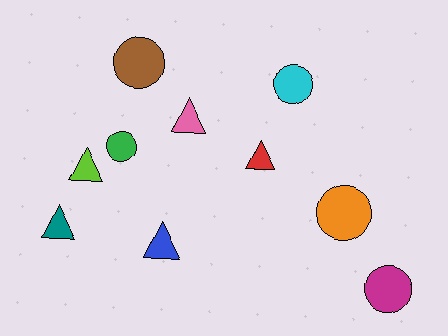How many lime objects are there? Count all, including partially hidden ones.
There is 1 lime object.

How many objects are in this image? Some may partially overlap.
There are 10 objects.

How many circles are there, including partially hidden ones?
There are 5 circles.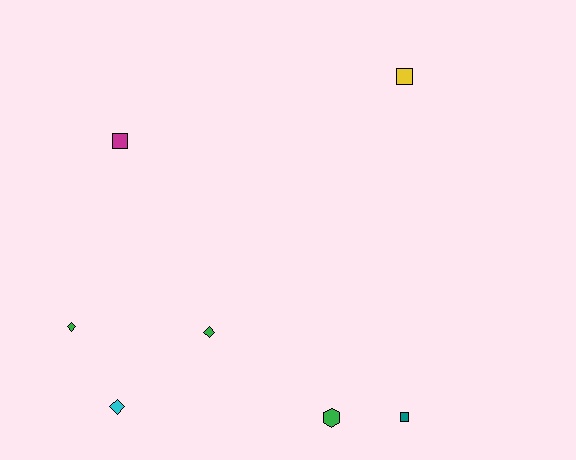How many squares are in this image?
There are 3 squares.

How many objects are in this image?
There are 7 objects.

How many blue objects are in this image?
There are no blue objects.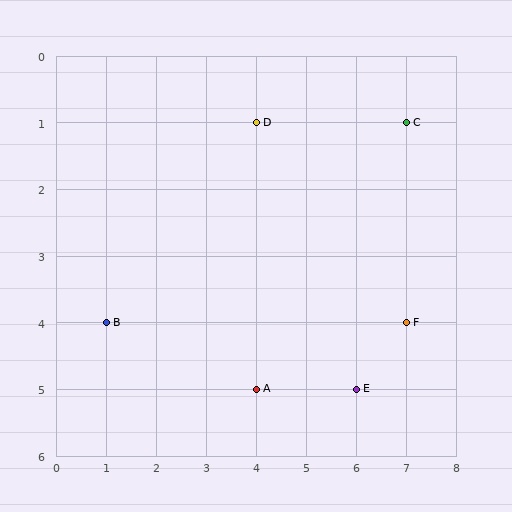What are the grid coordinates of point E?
Point E is at grid coordinates (6, 5).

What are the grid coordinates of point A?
Point A is at grid coordinates (4, 5).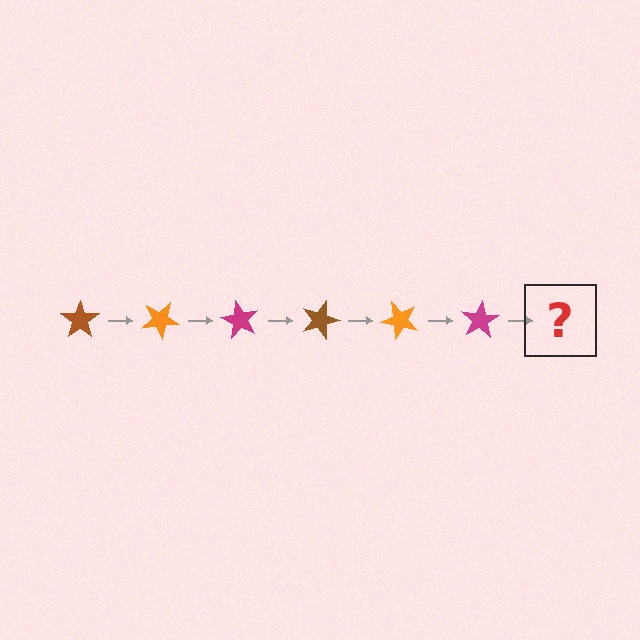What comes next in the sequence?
The next element should be a brown star, rotated 180 degrees from the start.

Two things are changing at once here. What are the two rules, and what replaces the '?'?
The two rules are that it rotates 30 degrees each step and the color cycles through brown, orange, and magenta. The '?' should be a brown star, rotated 180 degrees from the start.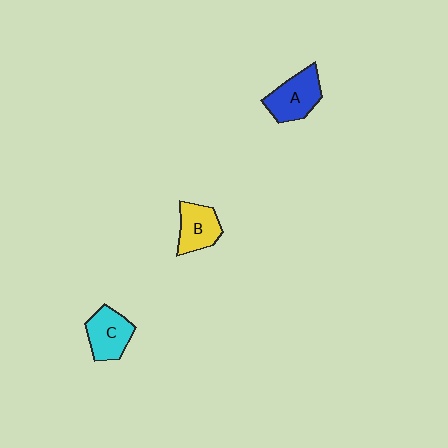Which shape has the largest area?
Shape A (blue).